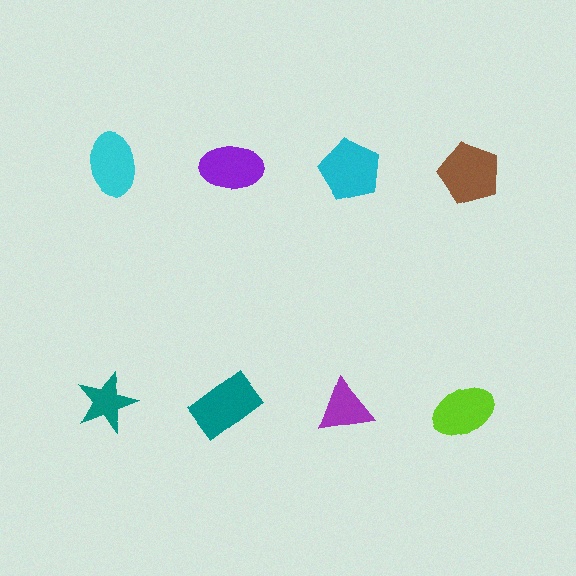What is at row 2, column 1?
A teal star.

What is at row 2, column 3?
A purple triangle.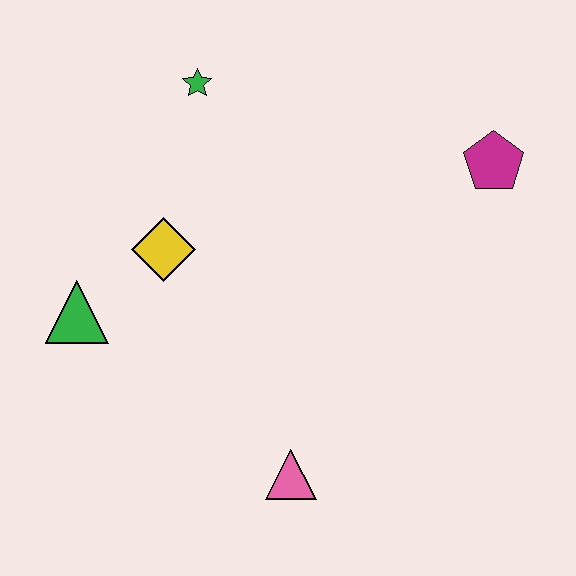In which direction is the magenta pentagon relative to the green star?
The magenta pentagon is to the right of the green star.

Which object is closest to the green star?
The yellow diamond is closest to the green star.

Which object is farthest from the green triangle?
The magenta pentagon is farthest from the green triangle.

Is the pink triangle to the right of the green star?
Yes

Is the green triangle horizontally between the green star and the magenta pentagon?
No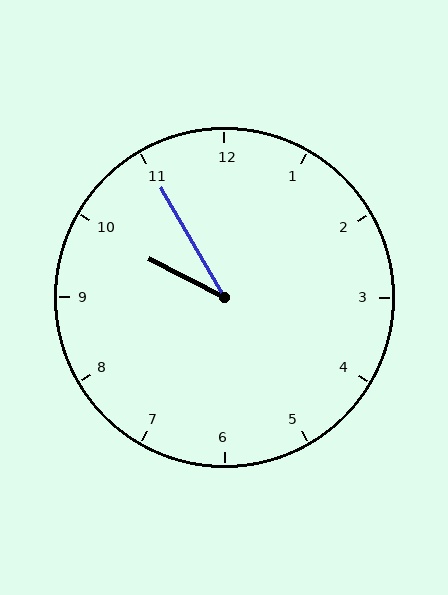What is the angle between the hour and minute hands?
Approximately 32 degrees.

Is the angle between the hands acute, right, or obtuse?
It is acute.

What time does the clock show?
9:55.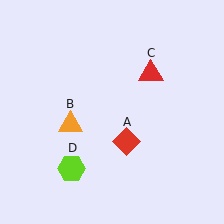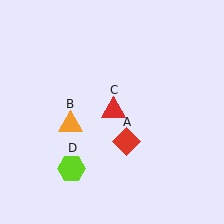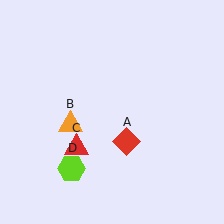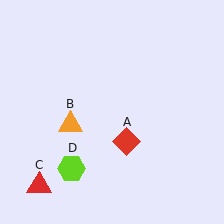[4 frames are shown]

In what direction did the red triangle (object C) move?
The red triangle (object C) moved down and to the left.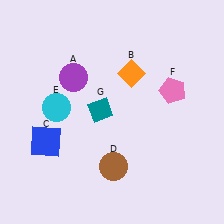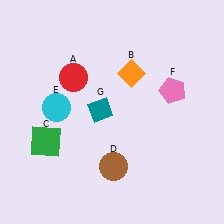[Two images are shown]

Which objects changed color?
A changed from purple to red. C changed from blue to green.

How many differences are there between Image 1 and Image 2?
There are 2 differences between the two images.